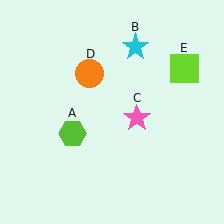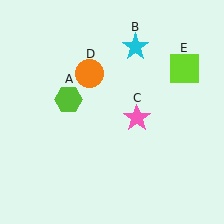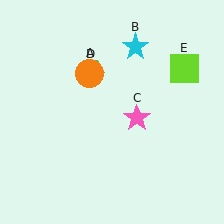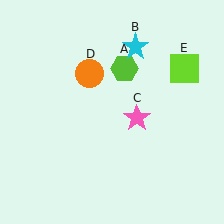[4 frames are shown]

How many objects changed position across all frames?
1 object changed position: lime hexagon (object A).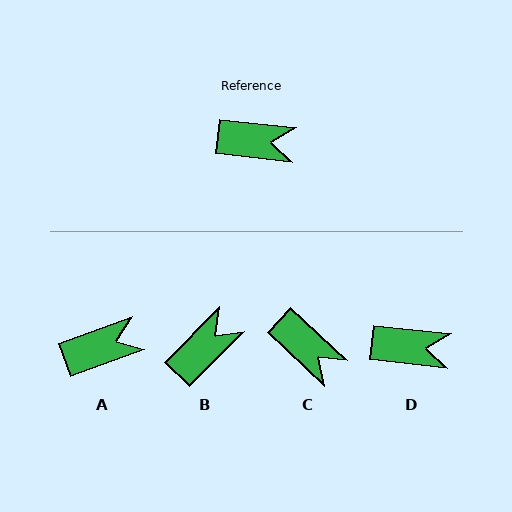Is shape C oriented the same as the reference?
No, it is off by about 37 degrees.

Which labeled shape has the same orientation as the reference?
D.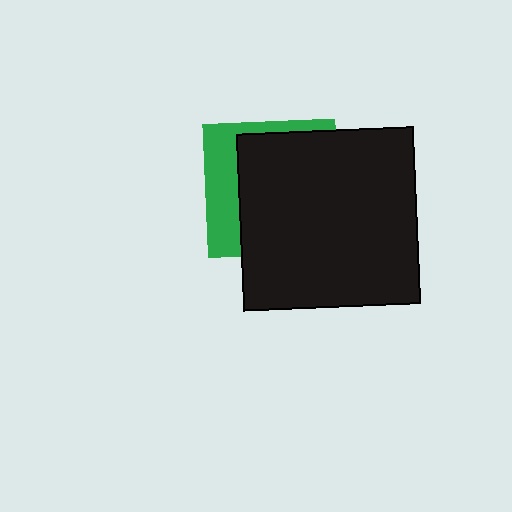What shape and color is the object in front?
The object in front is a black square.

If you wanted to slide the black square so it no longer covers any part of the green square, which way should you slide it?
Slide it right — that is the most direct way to separate the two shapes.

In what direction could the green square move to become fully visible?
The green square could move left. That would shift it out from behind the black square entirely.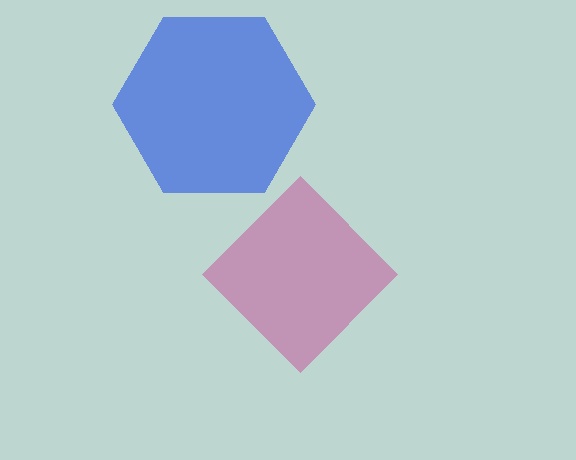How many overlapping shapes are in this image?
There are 2 overlapping shapes in the image.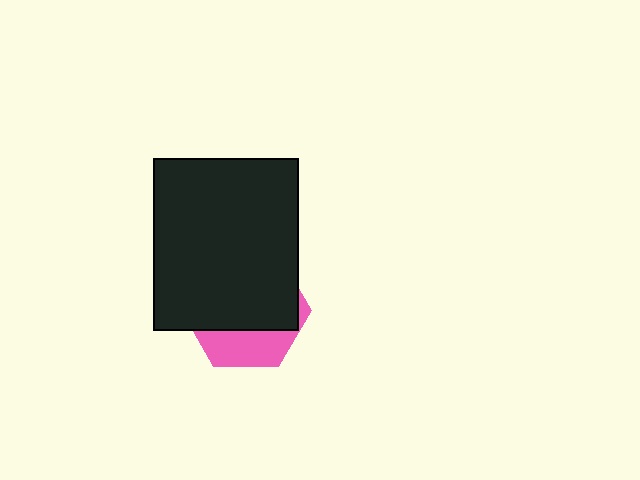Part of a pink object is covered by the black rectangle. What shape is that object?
It is a hexagon.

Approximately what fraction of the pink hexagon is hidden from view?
Roughly 70% of the pink hexagon is hidden behind the black rectangle.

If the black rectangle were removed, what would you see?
You would see the complete pink hexagon.